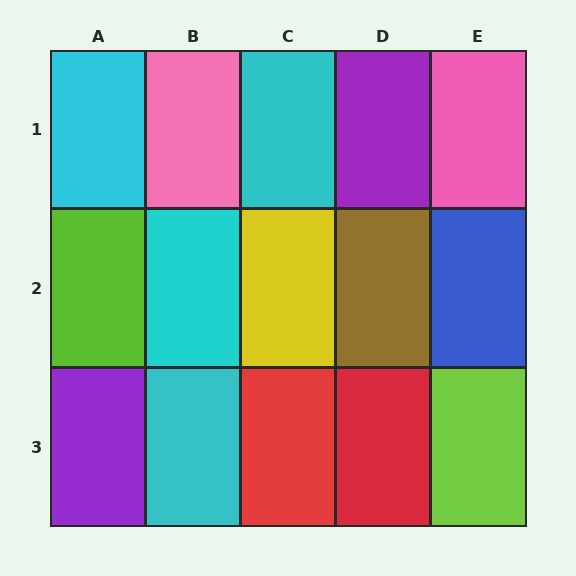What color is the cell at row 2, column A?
Lime.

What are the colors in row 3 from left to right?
Purple, cyan, red, red, lime.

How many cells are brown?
1 cell is brown.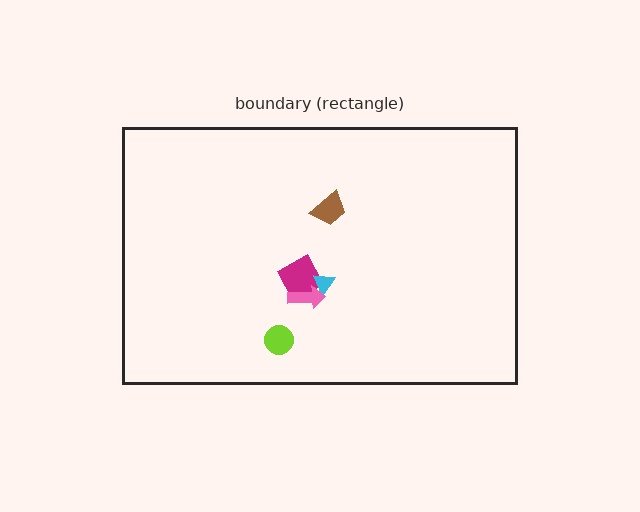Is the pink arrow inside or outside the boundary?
Inside.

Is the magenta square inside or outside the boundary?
Inside.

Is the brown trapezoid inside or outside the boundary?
Inside.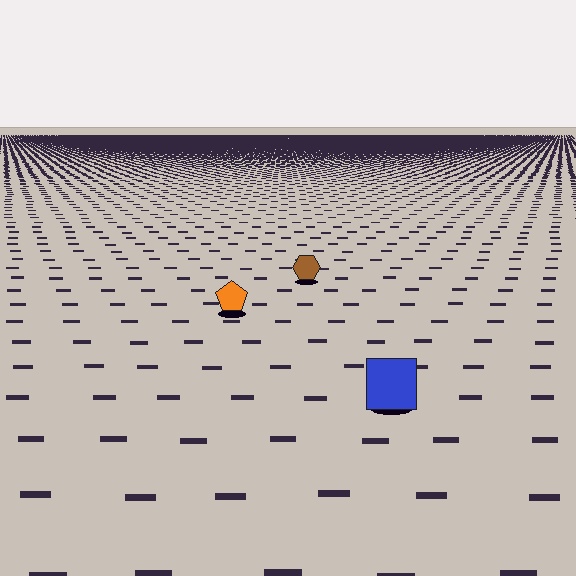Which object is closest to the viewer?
The blue square is closest. The texture marks near it are larger and more spread out.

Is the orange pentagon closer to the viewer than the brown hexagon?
Yes. The orange pentagon is closer — you can tell from the texture gradient: the ground texture is coarser near it.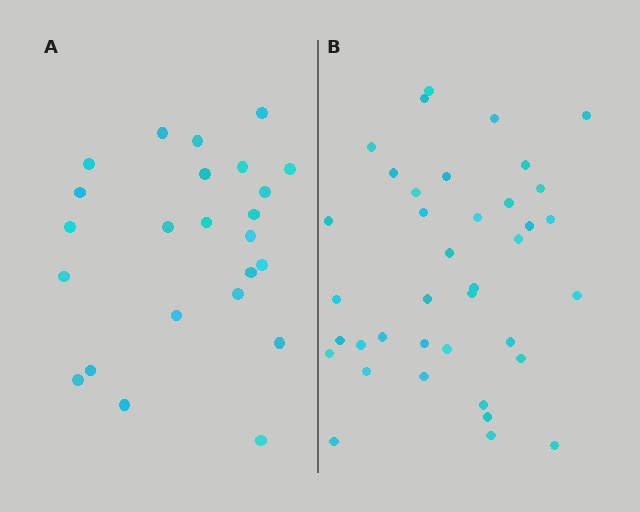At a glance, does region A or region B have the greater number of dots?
Region B (the right region) has more dots.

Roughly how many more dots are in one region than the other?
Region B has approximately 15 more dots than region A.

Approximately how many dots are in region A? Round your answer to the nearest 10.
About 20 dots. (The exact count is 24, which rounds to 20.)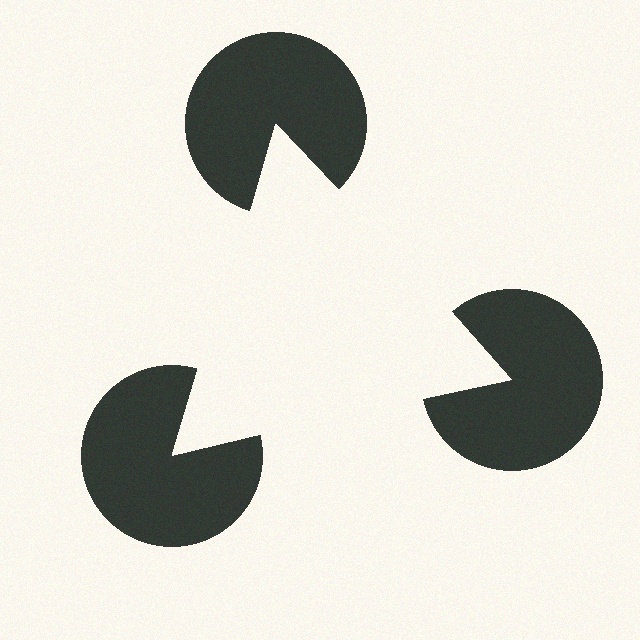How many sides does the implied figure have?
3 sides.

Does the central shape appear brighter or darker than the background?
It typically appears slightly brighter than the background, even though no actual brightness change is drawn.